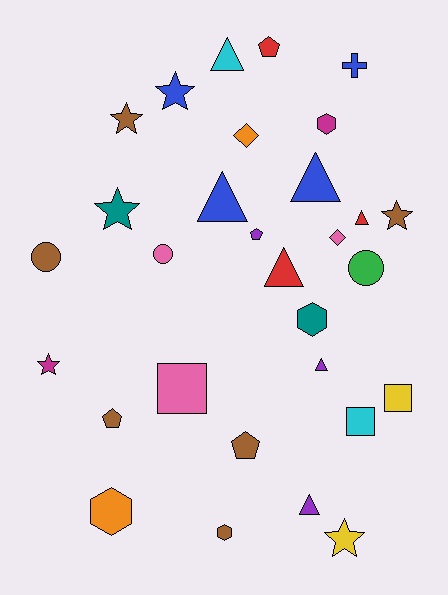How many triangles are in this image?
There are 7 triangles.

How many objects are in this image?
There are 30 objects.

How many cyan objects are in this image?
There are 2 cyan objects.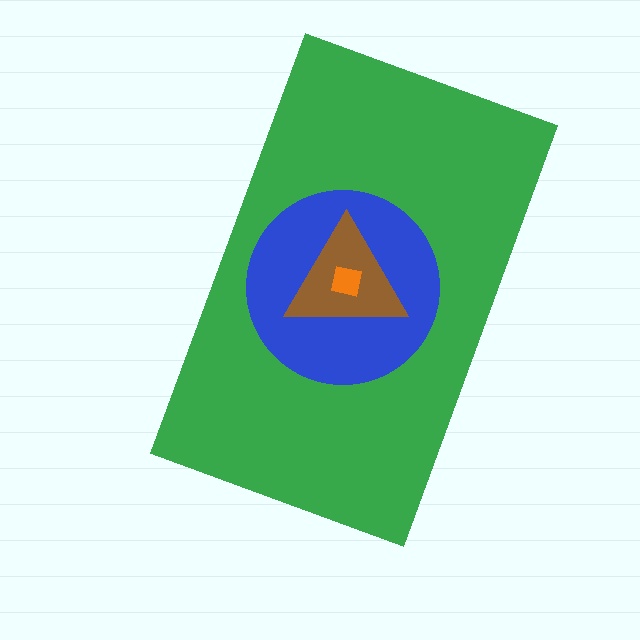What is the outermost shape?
The green rectangle.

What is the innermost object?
The orange square.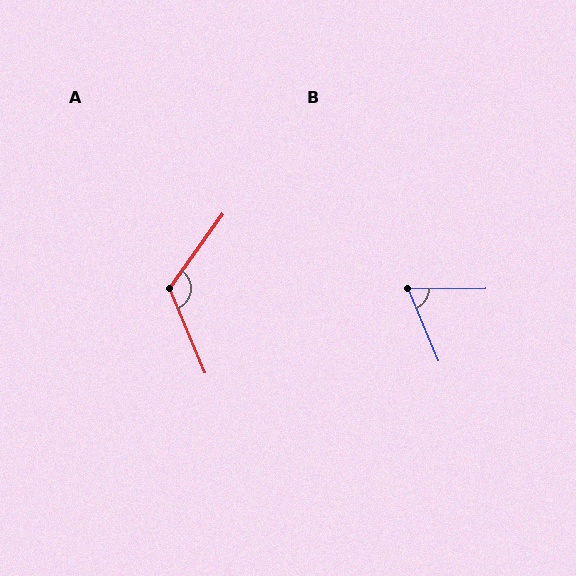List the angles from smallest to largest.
B (67°), A (122°).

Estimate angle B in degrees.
Approximately 67 degrees.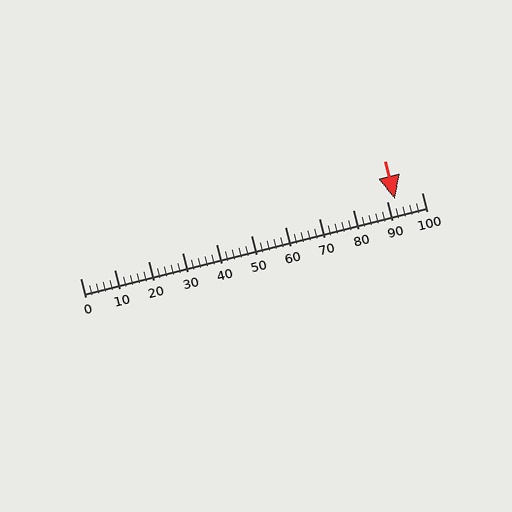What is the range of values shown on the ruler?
The ruler shows values from 0 to 100.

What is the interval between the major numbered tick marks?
The major tick marks are spaced 10 units apart.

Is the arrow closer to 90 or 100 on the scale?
The arrow is closer to 90.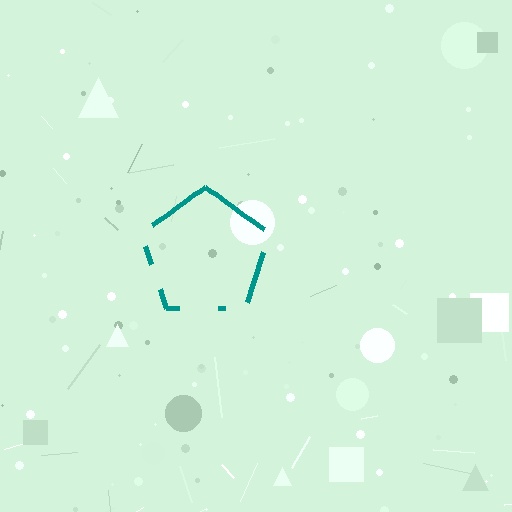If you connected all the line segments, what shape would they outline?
They would outline a pentagon.